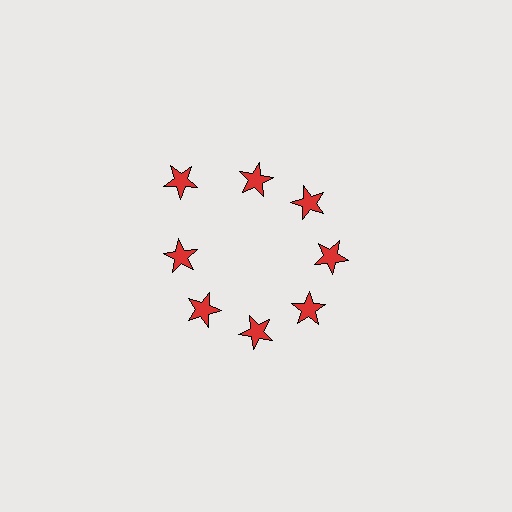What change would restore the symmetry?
The symmetry would be restored by moving it inward, back onto the ring so that all 8 stars sit at equal angles and equal distance from the center.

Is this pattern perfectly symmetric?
No. The 8 red stars are arranged in a ring, but one element near the 10 o'clock position is pushed outward from the center, breaking the 8-fold rotational symmetry.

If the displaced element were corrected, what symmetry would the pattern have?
It would have 8-fold rotational symmetry — the pattern would map onto itself every 45 degrees.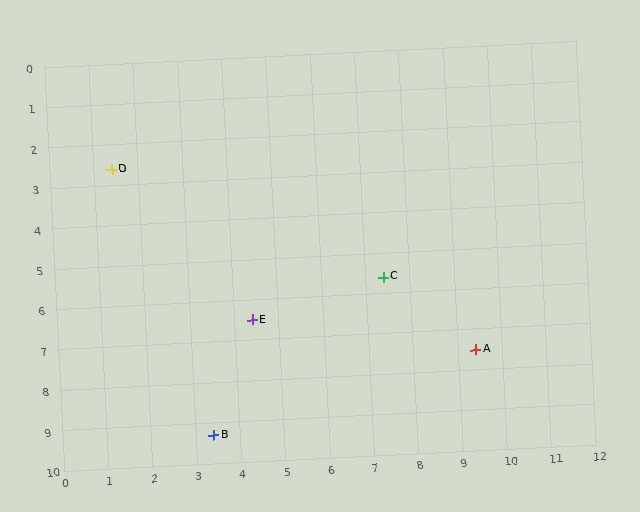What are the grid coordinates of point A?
Point A is at approximately (9.4, 7.5).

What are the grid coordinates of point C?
Point C is at approximately (7.4, 5.6).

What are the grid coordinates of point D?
Point D is at approximately (1.4, 2.6).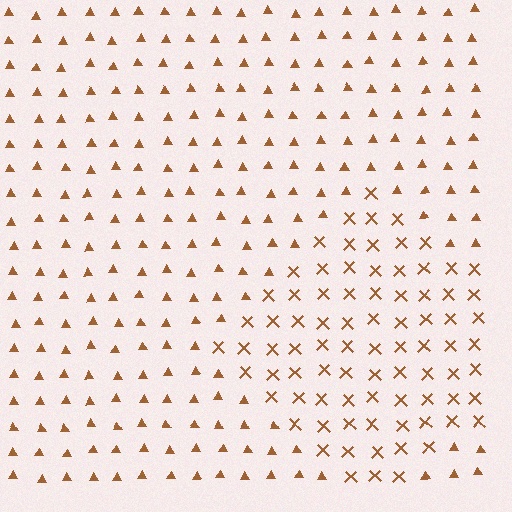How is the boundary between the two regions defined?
The boundary is defined by a change in element shape: X marks inside vs. triangles outside. All elements share the same color and spacing.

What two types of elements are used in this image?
The image uses X marks inside the diamond region and triangles outside it.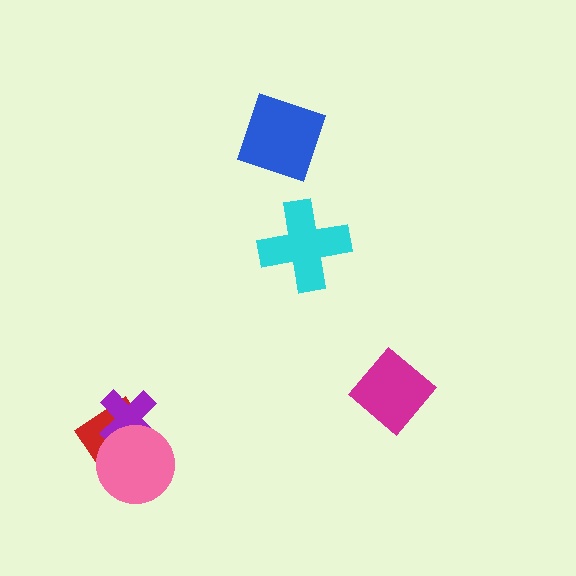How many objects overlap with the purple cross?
2 objects overlap with the purple cross.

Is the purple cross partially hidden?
Yes, it is partially covered by another shape.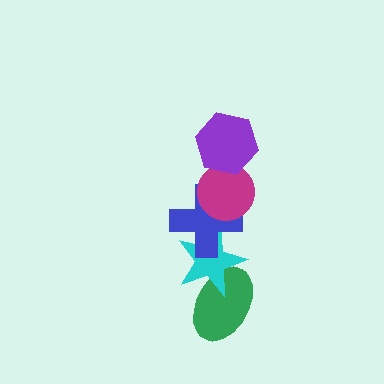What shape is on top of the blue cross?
The magenta circle is on top of the blue cross.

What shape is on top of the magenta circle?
The purple hexagon is on top of the magenta circle.